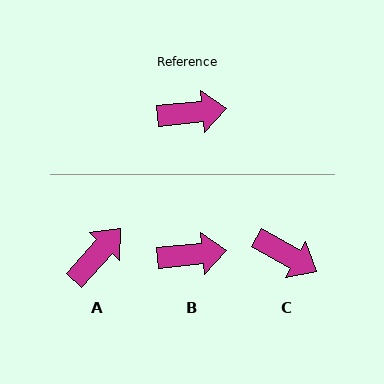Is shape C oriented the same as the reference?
No, it is off by about 36 degrees.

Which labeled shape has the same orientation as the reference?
B.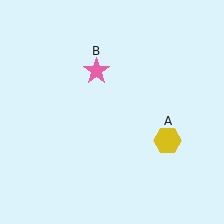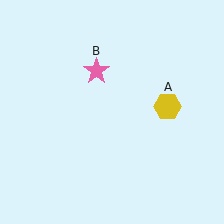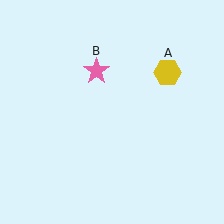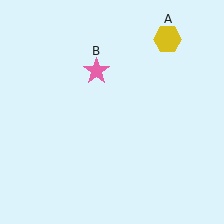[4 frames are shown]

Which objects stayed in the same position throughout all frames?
Pink star (object B) remained stationary.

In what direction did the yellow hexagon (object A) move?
The yellow hexagon (object A) moved up.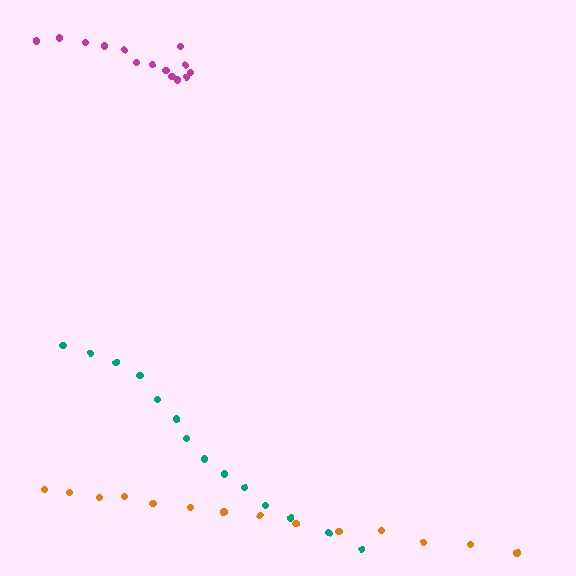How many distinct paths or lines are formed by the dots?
There are 3 distinct paths.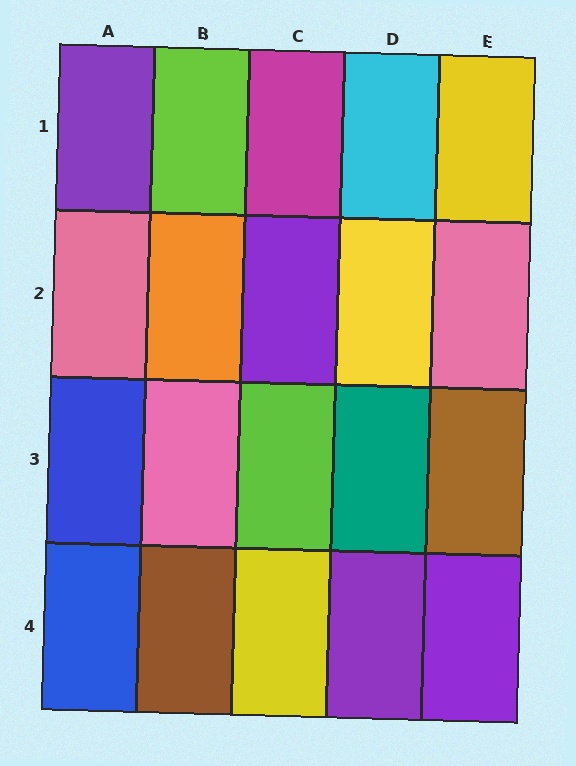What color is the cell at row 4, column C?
Yellow.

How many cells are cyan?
1 cell is cyan.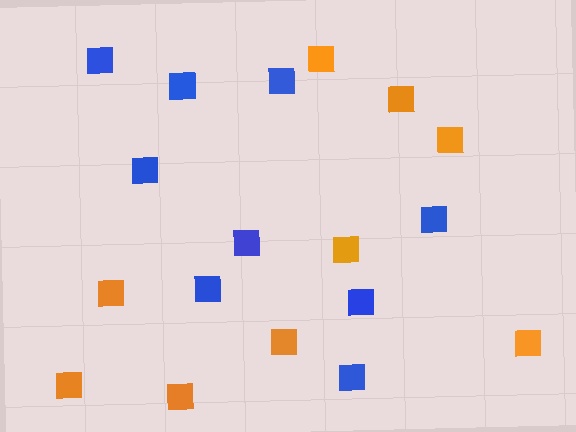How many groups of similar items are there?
There are 2 groups: one group of orange squares (9) and one group of blue squares (9).